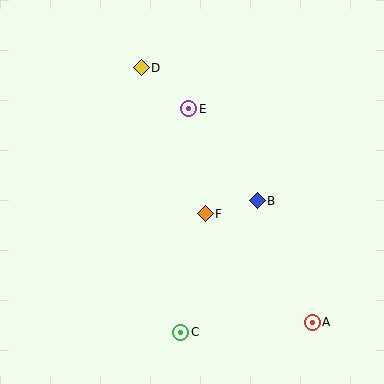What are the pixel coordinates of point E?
Point E is at (189, 109).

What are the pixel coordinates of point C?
Point C is at (181, 332).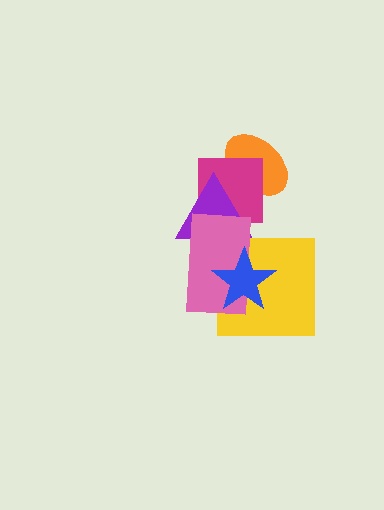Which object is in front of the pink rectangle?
The blue star is in front of the pink rectangle.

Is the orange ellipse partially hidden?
Yes, it is partially covered by another shape.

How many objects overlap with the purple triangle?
3 objects overlap with the purple triangle.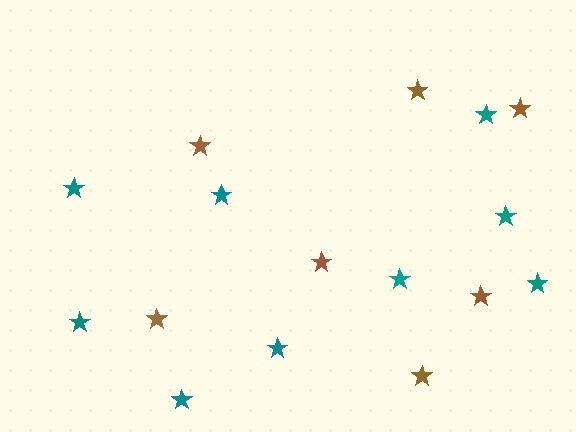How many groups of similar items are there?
There are 2 groups: one group of teal stars (9) and one group of brown stars (7).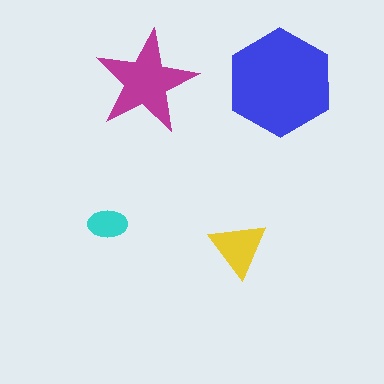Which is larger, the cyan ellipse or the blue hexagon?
The blue hexagon.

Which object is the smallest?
The cyan ellipse.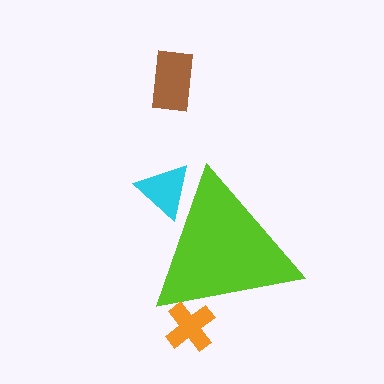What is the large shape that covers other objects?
A lime triangle.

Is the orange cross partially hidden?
Yes, the orange cross is partially hidden behind the lime triangle.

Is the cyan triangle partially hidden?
Yes, the cyan triangle is partially hidden behind the lime triangle.